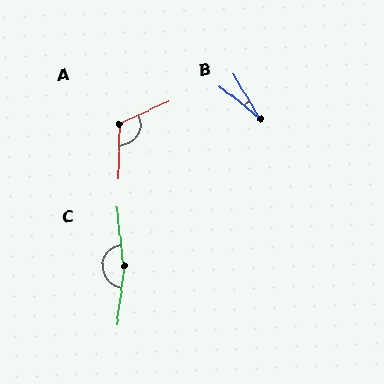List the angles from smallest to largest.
B (21°), A (116°), C (167°).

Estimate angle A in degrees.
Approximately 116 degrees.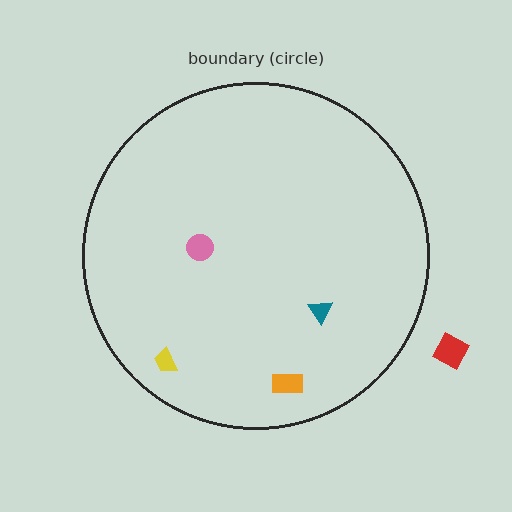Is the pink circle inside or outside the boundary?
Inside.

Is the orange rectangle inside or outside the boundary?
Inside.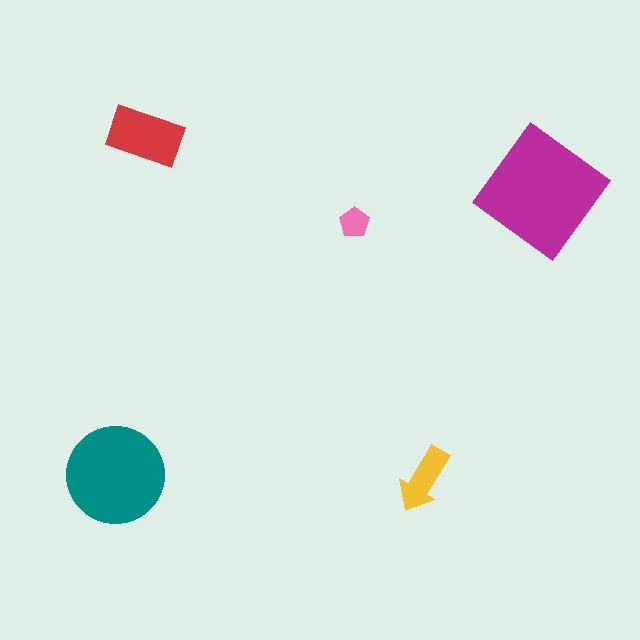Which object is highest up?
The red rectangle is topmost.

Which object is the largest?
The magenta diamond.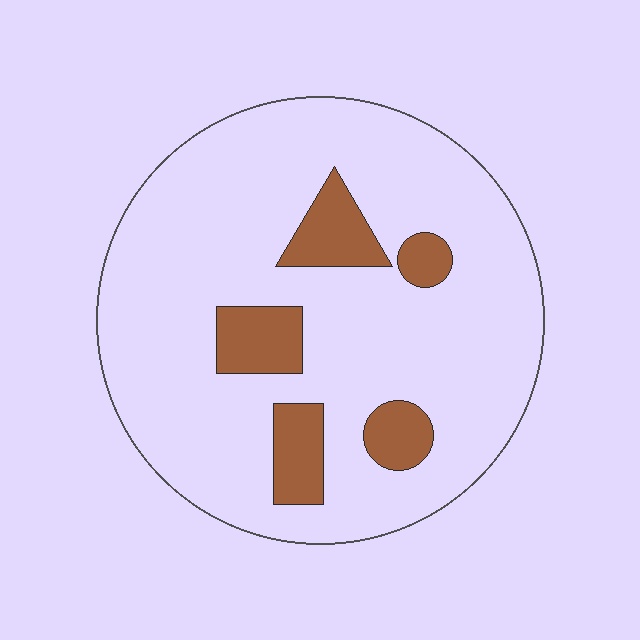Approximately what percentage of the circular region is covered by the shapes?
Approximately 15%.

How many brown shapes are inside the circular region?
5.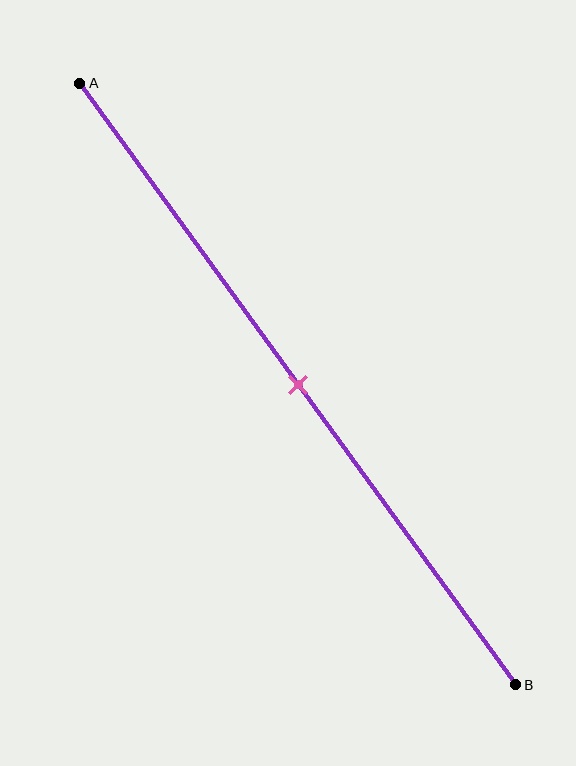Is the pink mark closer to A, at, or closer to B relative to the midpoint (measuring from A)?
The pink mark is approximately at the midpoint of segment AB.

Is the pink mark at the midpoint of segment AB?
Yes, the mark is approximately at the midpoint.